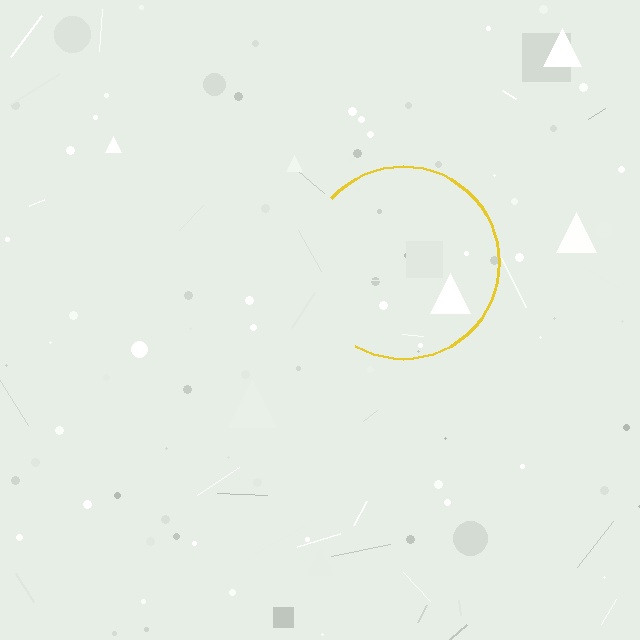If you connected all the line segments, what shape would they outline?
They would outline a circle.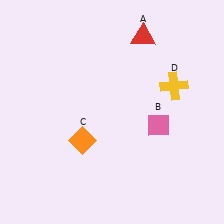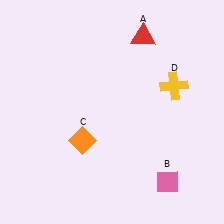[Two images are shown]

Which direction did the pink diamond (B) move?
The pink diamond (B) moved down.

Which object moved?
The pink diamond (B) moved down.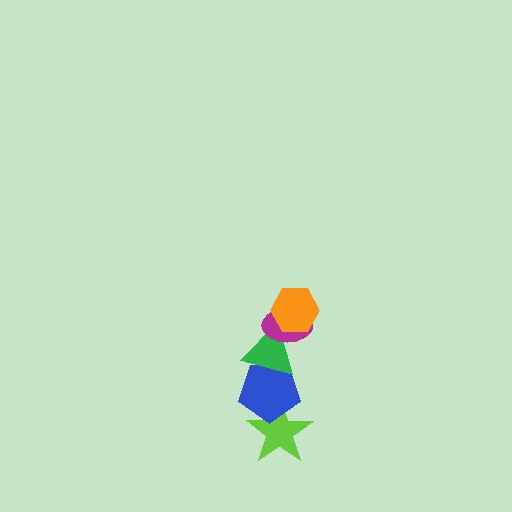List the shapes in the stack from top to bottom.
From top to bottom: the orange hexagon, the magenta ellipse, the green triangle, the blue pentagon, the lime star.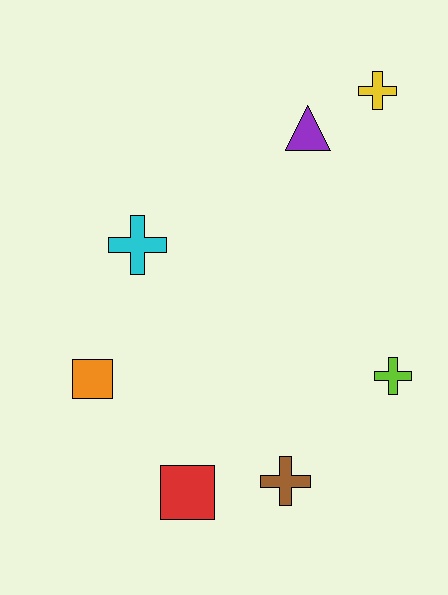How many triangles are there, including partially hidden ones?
There is 1 triangle.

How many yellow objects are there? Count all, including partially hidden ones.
There is 1 yellow object.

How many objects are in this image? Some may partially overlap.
There are 7 objects.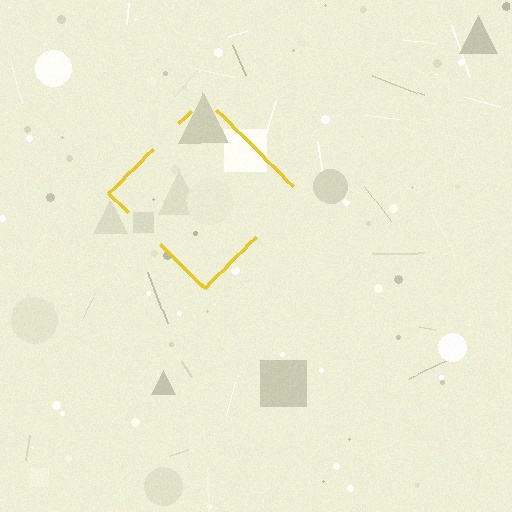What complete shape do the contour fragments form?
The contour fragments form a diamond.